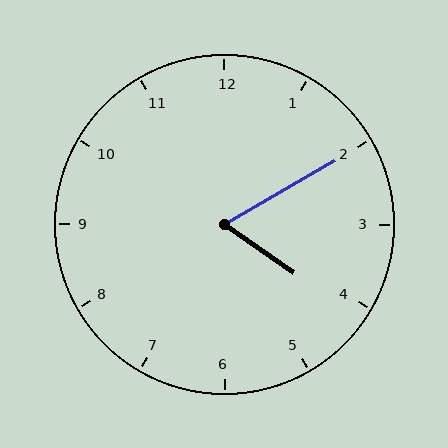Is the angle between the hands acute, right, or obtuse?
It is acute.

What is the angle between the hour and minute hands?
Approximately 65 degrees.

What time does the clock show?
4:10.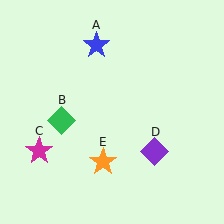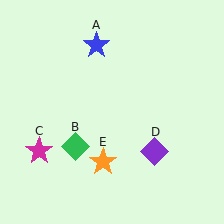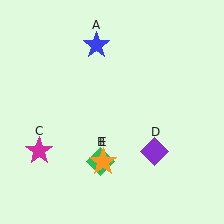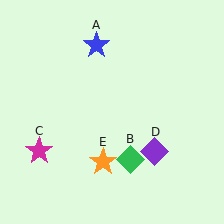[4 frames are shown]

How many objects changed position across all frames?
1 object changed position: green diamond (object B).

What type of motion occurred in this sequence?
The green diamond (object B) rotated counterclockwise around the center of the scene.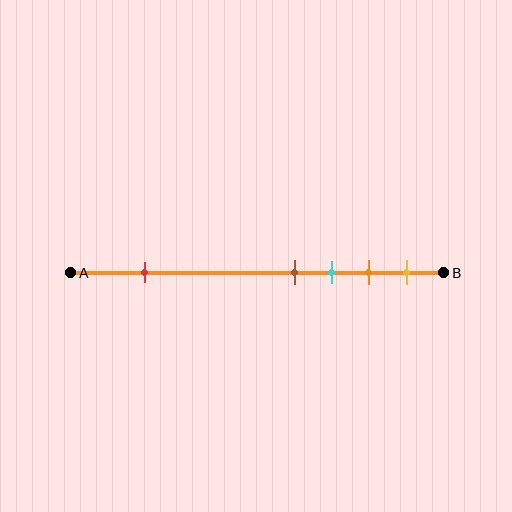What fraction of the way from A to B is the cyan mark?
The cyan mark is approximately 70% (0.7) of the way from A to B.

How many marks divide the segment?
There are 5 marks dividing the segment.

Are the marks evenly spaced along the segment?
No, the marks are not evenly spaced.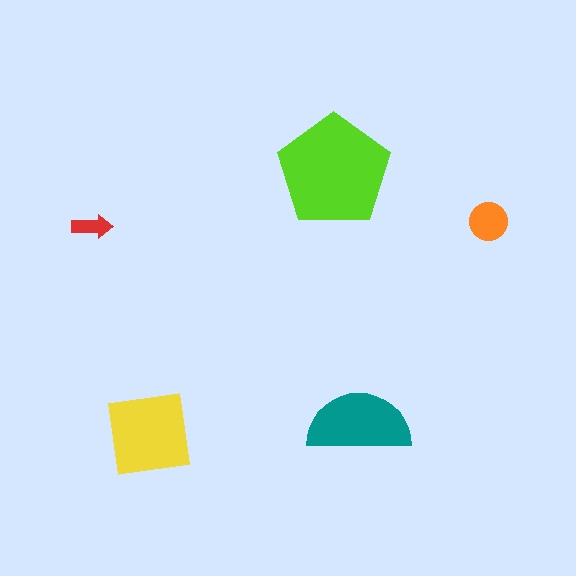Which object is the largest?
The lime pentagon.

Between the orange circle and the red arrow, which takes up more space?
The orange circle.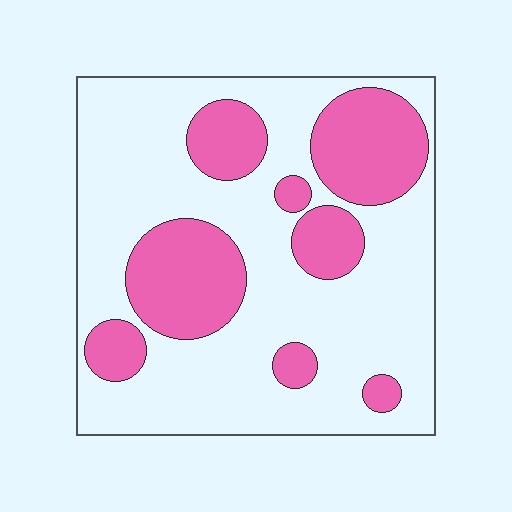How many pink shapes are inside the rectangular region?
8.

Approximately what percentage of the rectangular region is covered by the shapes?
Approximately 30%.